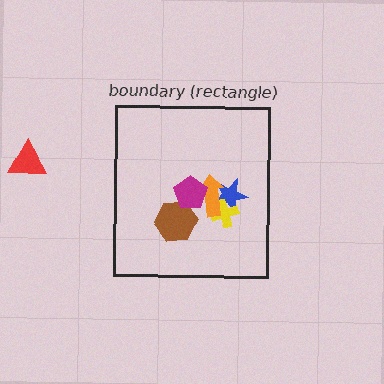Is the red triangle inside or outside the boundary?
Outside.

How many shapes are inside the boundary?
5 inside, 1 outside.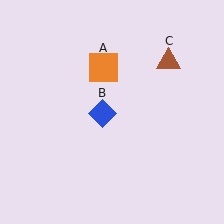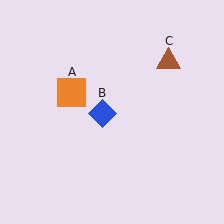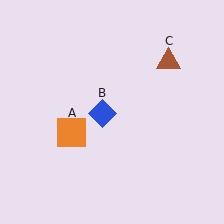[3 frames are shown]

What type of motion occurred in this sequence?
The orange square (object A) rotated counterclockwise around the center of the scene.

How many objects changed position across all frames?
1 object changed position: orange square (object A).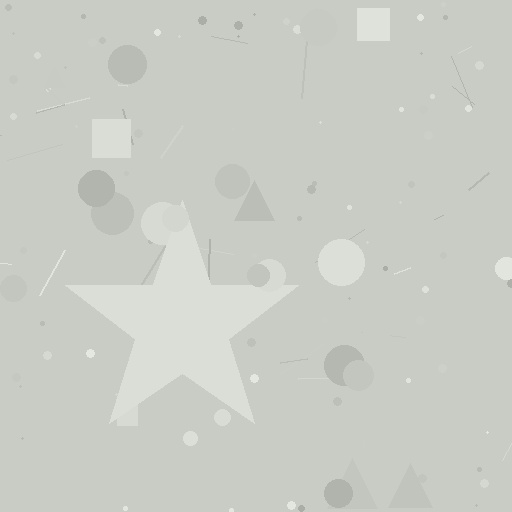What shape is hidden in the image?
A star is hidden in the image.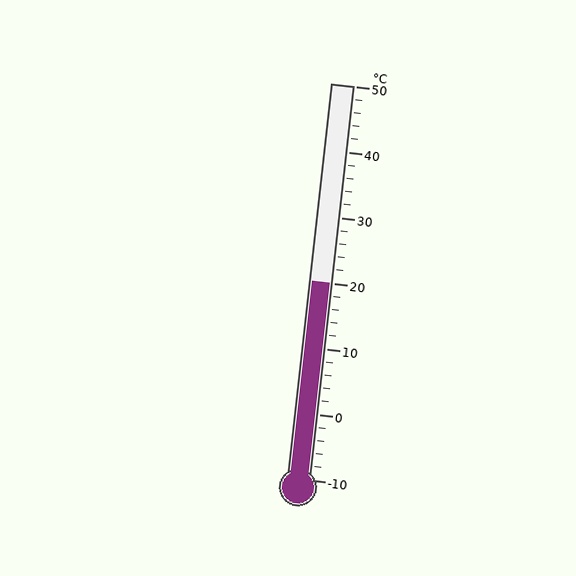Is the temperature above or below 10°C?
The temperature is above 10°C.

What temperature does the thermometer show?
The thermometer shows approximately 20°C.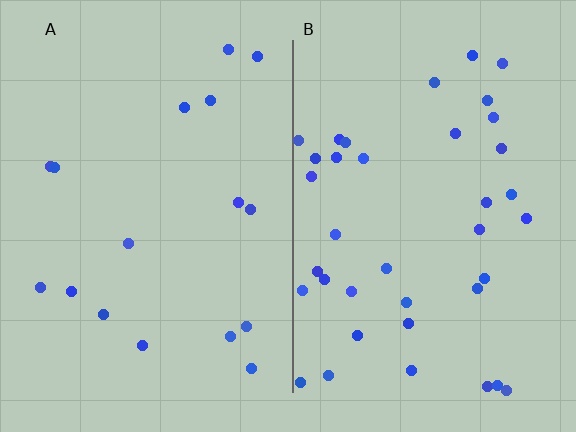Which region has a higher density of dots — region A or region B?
B (the right).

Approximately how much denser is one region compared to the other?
Approximately 2.3× — region B over region A.